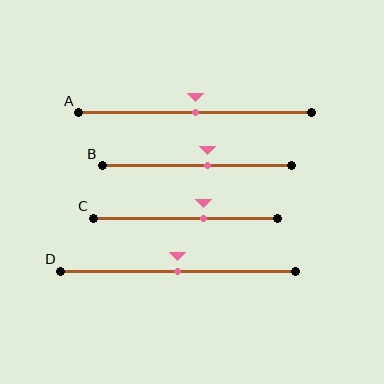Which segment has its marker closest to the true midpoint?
Segment A has its marker closest to the true midpoint.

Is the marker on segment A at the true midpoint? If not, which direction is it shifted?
Yes, the marker on segment A is at the true midpoint.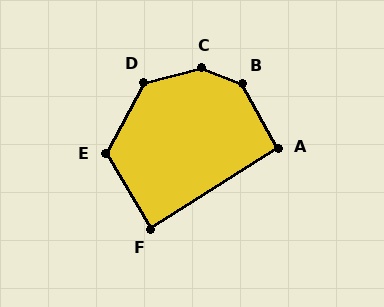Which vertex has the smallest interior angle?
F, at approximately 89 degrees.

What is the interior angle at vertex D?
Approximately 132 degrees (obtuse).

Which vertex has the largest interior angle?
C, at approximately 145 degrees.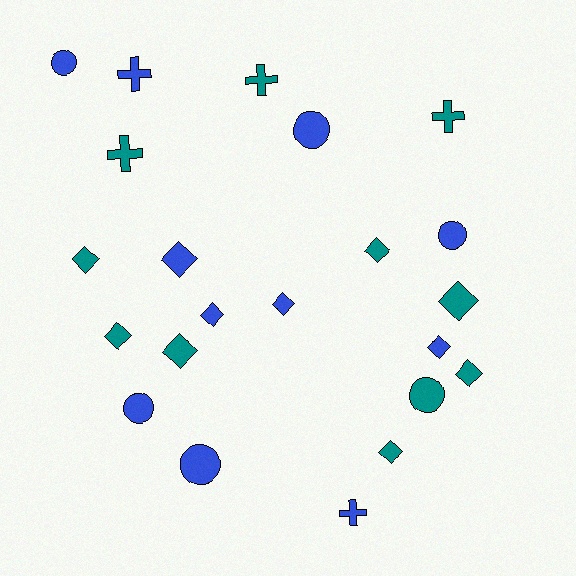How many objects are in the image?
There are 22 objects.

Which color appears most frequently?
Blue, with 11 objects.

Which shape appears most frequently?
Diamond, with 11 objects.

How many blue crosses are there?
There are 2 blue crosses.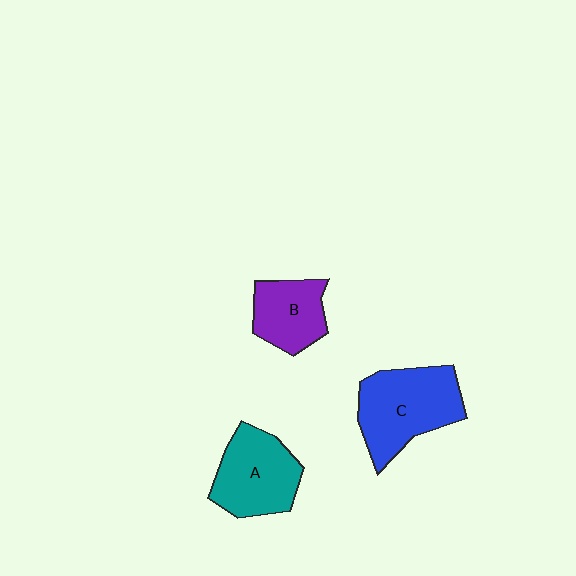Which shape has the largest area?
Shape C (blue).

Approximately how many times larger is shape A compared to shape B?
Approximately 1.3 times.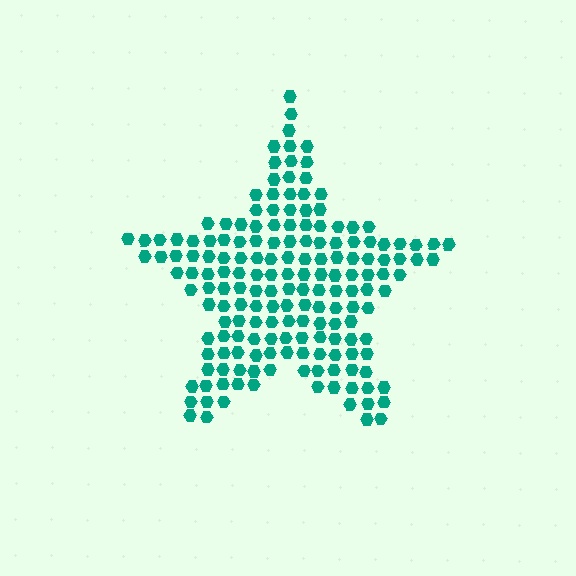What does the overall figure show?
The overall figure shows a star.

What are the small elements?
The small elements are hexagons.